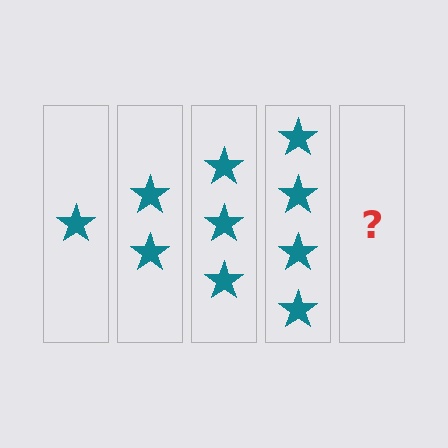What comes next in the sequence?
The next element should be 5 stars.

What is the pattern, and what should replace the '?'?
The pattern is that each step adds one more star. The '?' should be 5 stars.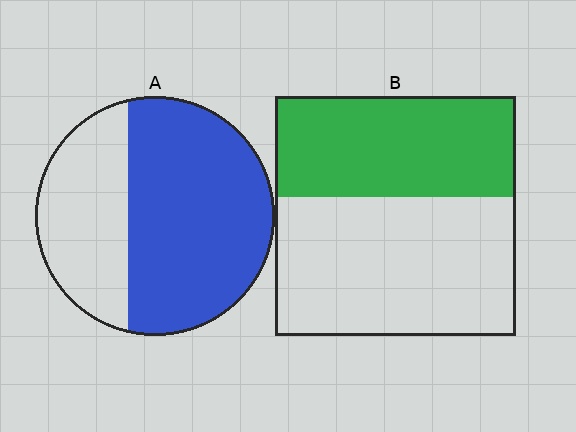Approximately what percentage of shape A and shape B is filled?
A is approximately 65% and B is approximately 40%.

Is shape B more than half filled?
No.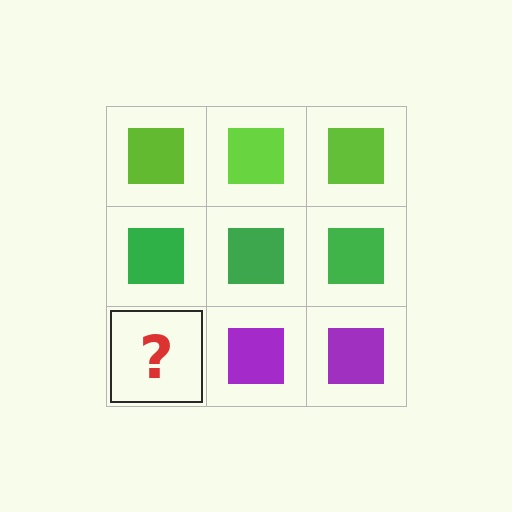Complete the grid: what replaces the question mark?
The question mark should be replaced with a purple square.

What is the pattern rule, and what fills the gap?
The rule is that each row has a consistent color. The gap should be filled with a purple square.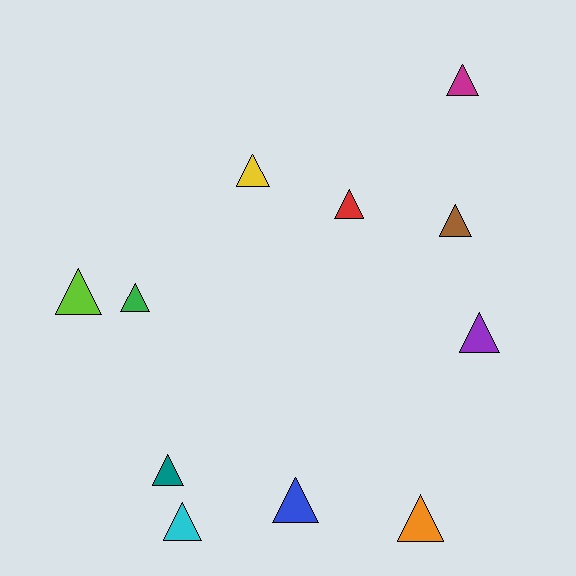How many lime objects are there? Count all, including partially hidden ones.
There is 1 lime object.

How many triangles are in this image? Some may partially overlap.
There are 11 triangles.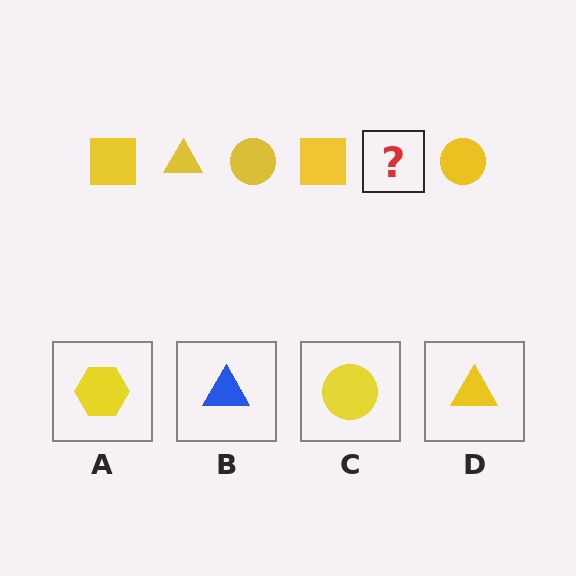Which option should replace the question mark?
Option D.